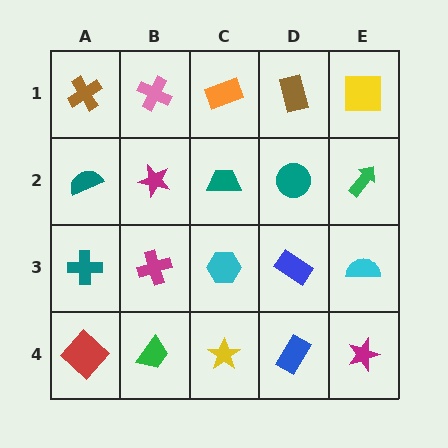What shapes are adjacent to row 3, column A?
A teal semicircle (row 2, column A), a red diamond (row 4, column A), a magenta cross (row 3, column B).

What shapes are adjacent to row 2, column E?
A yellow square (row 1, column E), a cyan semicircle (row 3, column E), a teal circle (row 2, column D).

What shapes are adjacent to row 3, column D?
A teal circle (row 2, column D), a blue rectangle (row 4, column D), a cyan hexagon (row 3, column C), a cyan semicircle (row 3, column E).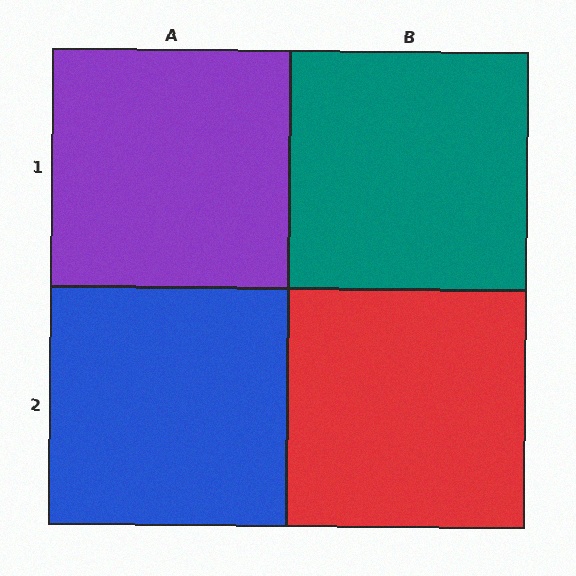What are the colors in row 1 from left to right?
Purple, teal.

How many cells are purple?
1 cell is purple.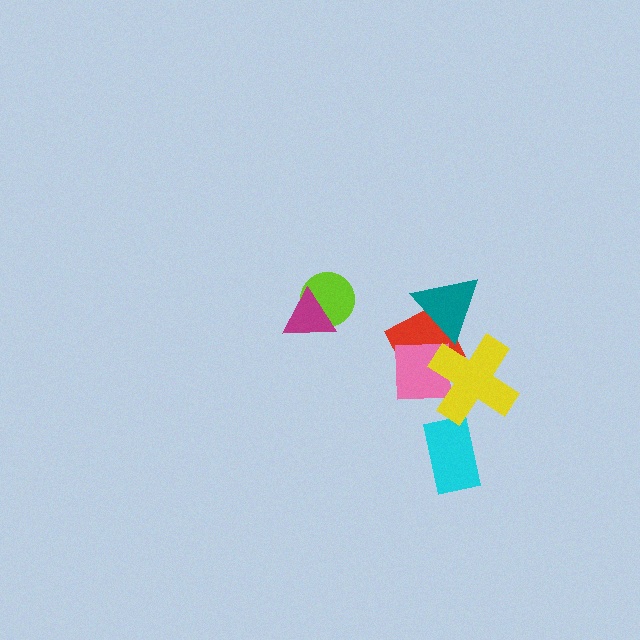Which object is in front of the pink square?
The yellow cross is in front of the pink square.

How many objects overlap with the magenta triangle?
1 object overlaps with the magenta triangle.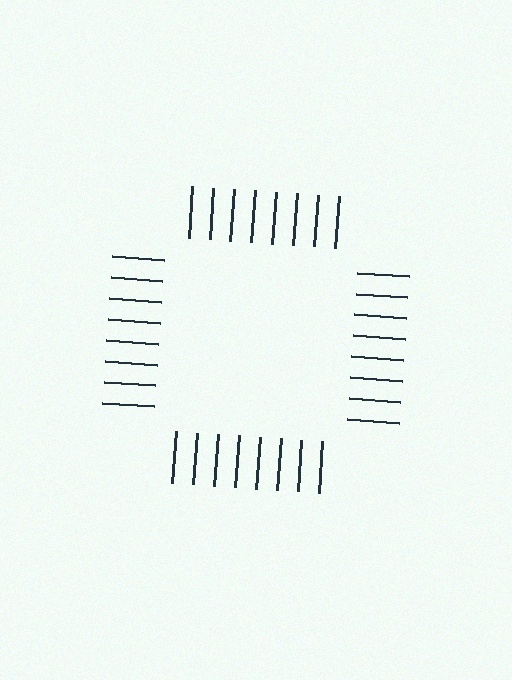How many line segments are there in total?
32 — 8 along each of the 4 edges.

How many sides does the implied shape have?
4 sides — the line-ends trace a square.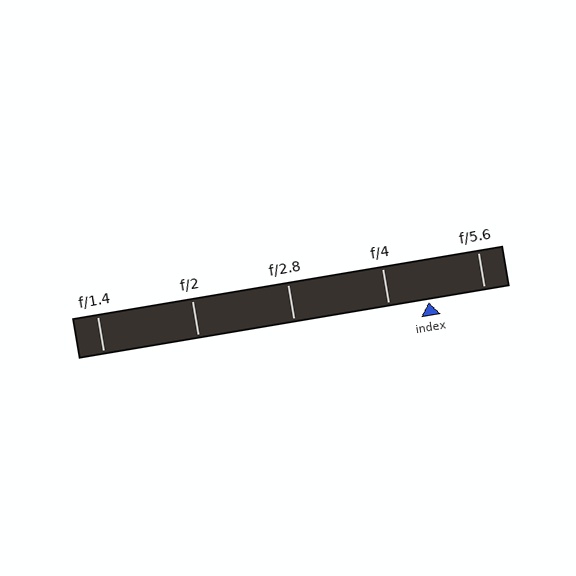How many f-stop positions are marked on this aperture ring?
There are 5 f-stop positions marked.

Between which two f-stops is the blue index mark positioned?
The index mark is between f/4 and f/5.6.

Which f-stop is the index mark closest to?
The index mark is closest to f/4.